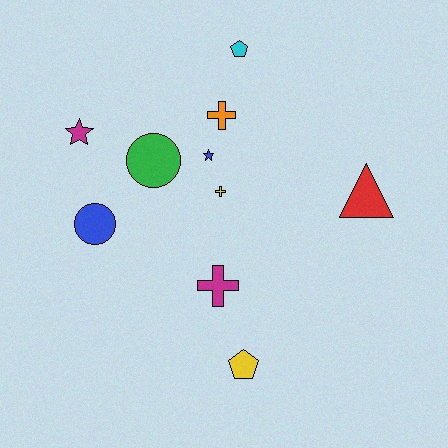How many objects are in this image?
There are 10 objects.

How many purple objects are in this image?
There are no purple objects.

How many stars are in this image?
There are 2 stars.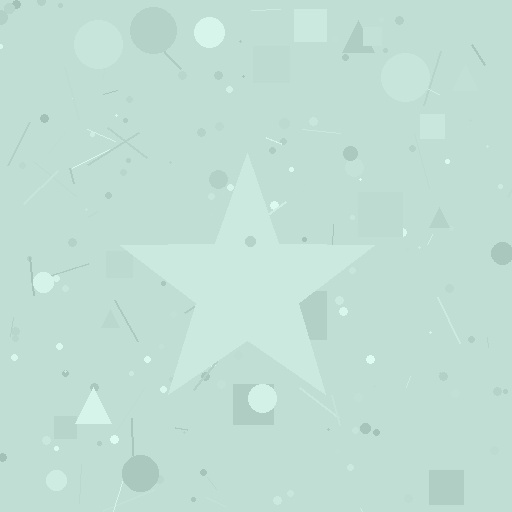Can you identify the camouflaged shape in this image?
The camouflaged shape is a star.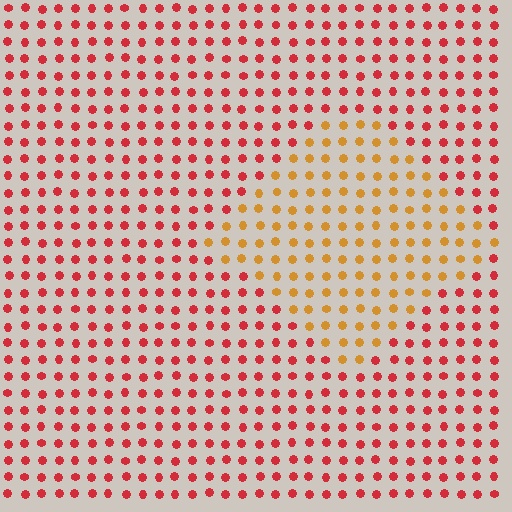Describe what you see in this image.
The image is filled with small red elements in a uniform arrangement. A diamond-shaped region is visible where the elements are tinted to a slightly different hue, forming a subtle color boundary.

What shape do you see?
I see a diamond.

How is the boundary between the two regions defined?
The boundary is defined purely by a slight shift in hue (about 42 degrees). Spacing, size, and orientation are identical on both sides.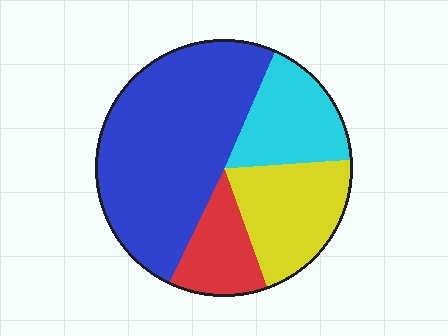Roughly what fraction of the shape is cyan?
Cyan covers around 15% of the shape.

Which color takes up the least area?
Red, at roughly 15%.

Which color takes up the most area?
Blue, at roughly 50%.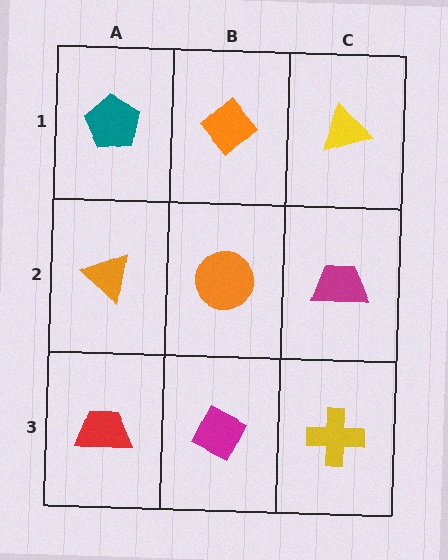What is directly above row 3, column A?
An orange triangle.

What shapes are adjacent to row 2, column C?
A yellow triangle (row 1, column C), a yellow cross (row 3, column C), an orange circle (row 2, column B).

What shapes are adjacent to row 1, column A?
An orange triangle (row 2, column A), an orange diamond (row 1, column B).